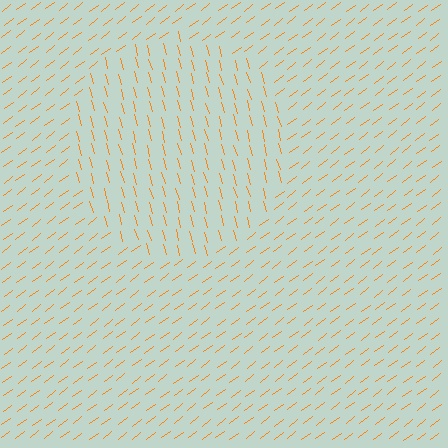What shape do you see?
I see a circle.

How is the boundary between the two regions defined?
The boundary is defined purely by a change in line orientation (approximately 69 degrees difference). All lines are the same color and thickness.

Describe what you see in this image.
The image is filled with small orange line segments. A circle region in the image has lines oriented differently from the surrounding lines, creating a visible texture boundary.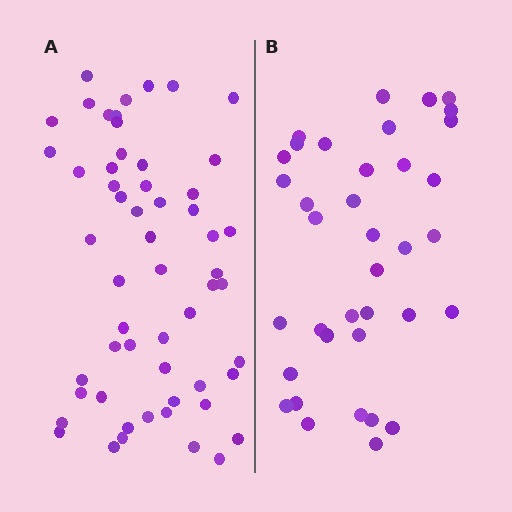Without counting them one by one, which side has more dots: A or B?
Region A (the left region) has more dots.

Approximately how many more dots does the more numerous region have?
Region A has approximately 20 more dots than region B.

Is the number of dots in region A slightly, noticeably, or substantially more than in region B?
Region A has substantially more. The ratio is roughly 1.5 to 1.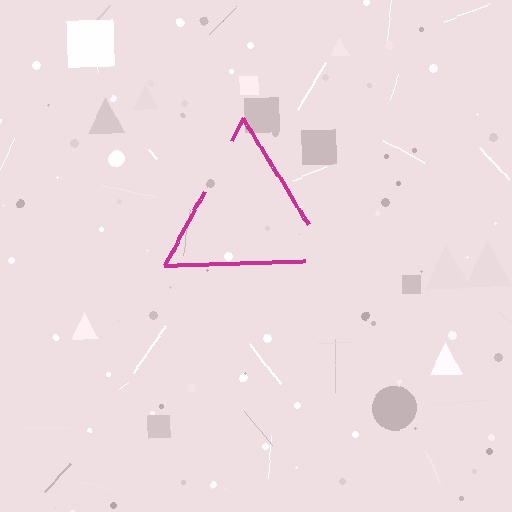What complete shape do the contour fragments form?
The contour fragments form a triangle.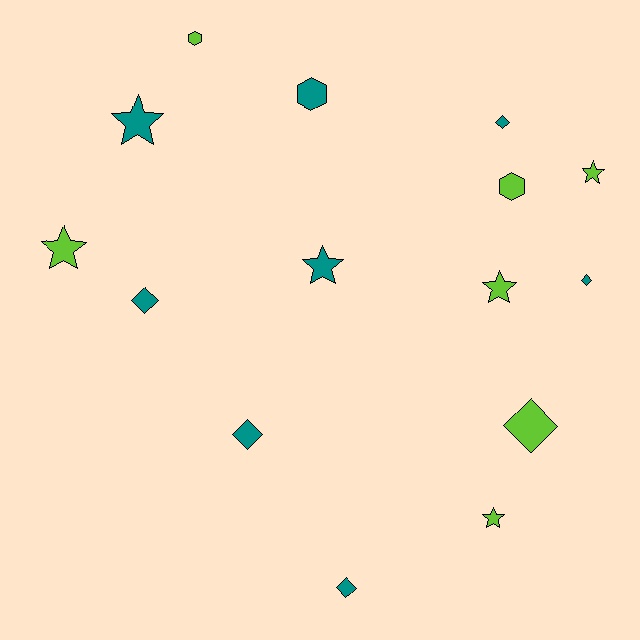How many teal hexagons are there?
There is 1 teal hexagon.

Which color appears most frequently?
Teal, with 8 objects.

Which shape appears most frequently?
Diamond, with 6 objects.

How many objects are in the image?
There are 15 objects.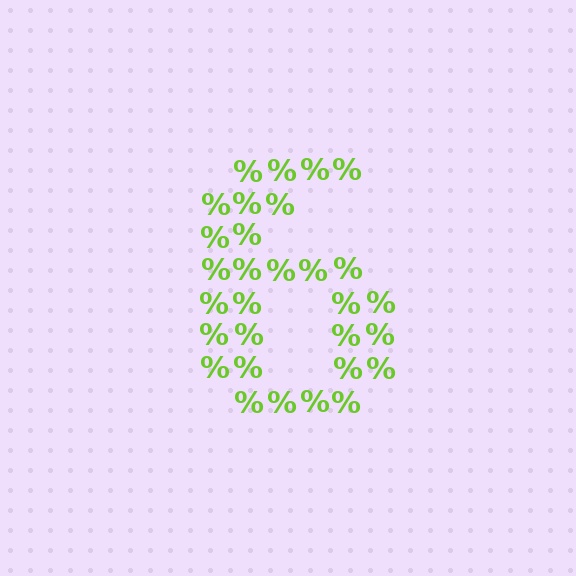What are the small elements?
The small elements are percent signs.